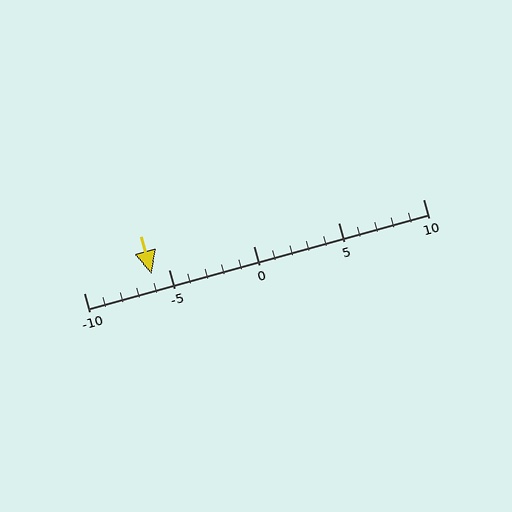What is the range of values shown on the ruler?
The ruler shows values from -10 to 10.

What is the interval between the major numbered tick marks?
The major tick marks are spaced 5 units apart.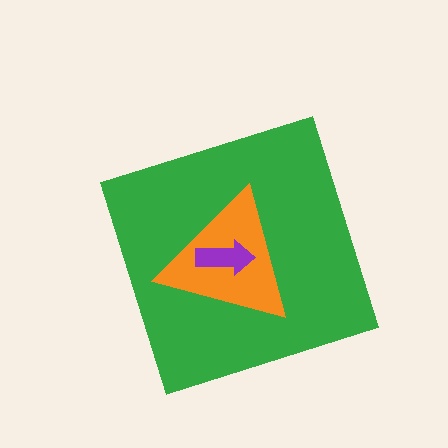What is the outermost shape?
The green diamond.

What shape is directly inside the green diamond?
The orange triangle.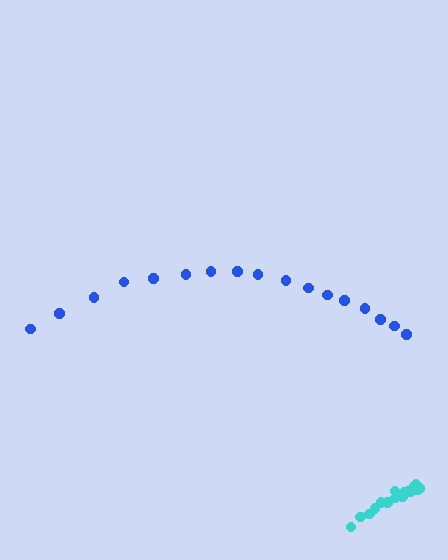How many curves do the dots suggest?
There are 2 distinct paths.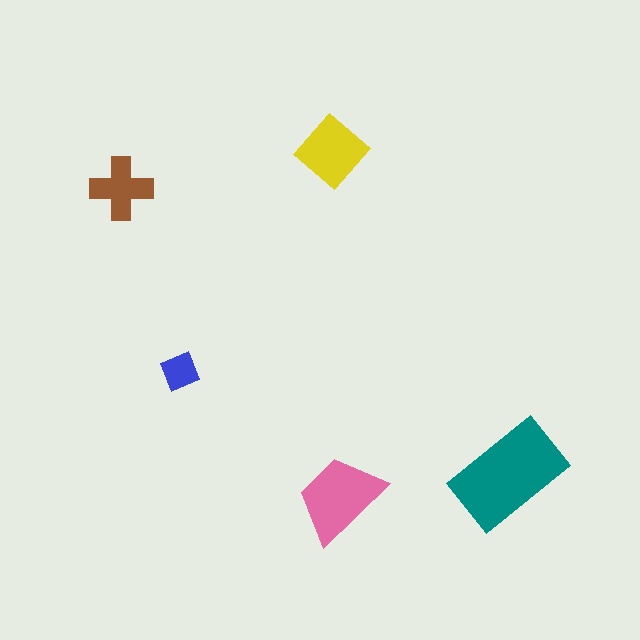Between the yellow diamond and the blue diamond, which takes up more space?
The yellow diamond.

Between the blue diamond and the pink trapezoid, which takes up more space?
The pink trapezoid.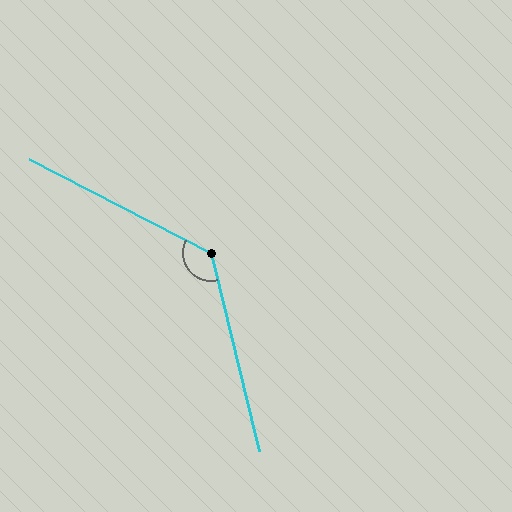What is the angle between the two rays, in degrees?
Approximately 131 degrees.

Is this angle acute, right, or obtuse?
It is obtuse.